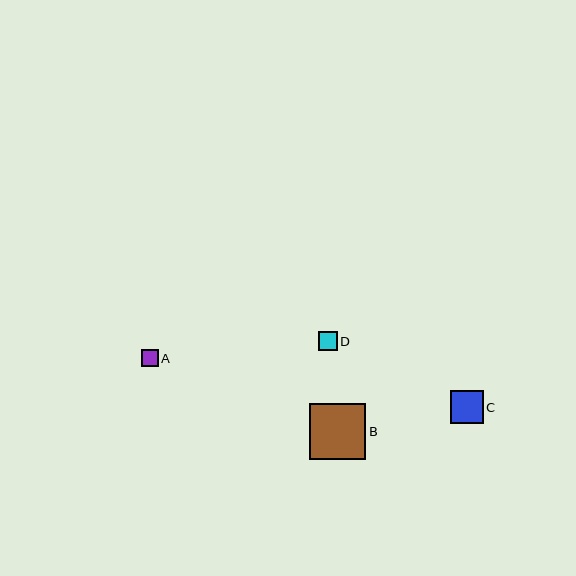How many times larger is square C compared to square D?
Square C is approximately 1.7 times the size of square D.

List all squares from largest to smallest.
From largest to smallest: B, C, D, A.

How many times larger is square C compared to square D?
Square C is approximately 1.7 times the size of square D.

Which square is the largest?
Square B is the largest with a size of approximately 56 pixels.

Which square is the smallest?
Square A is the smallest with a size of approximately 17 pixels.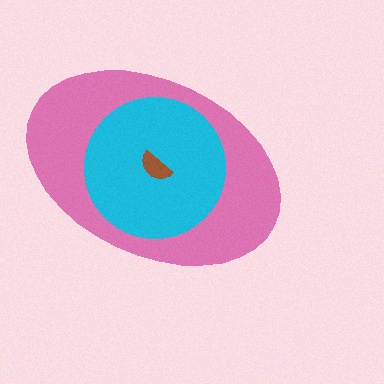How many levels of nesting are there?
3.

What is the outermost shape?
The pink ellipse.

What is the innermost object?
The brown semicircle.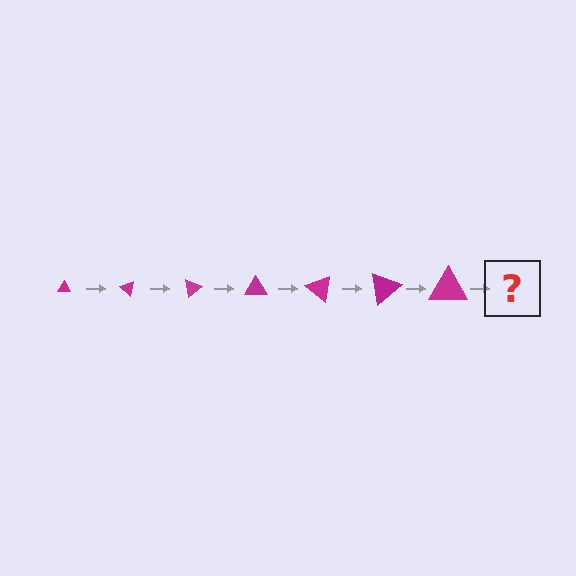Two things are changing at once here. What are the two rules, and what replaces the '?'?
The two rules are that the triangle grows larger each step and it rotates 40 degrees each step. The '?' should be a triangle, larger than the previous one and rotated 280 degrees from the start.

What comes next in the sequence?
The next element should be a triangle, larger than the previous one and rotated 280 degrees from the start.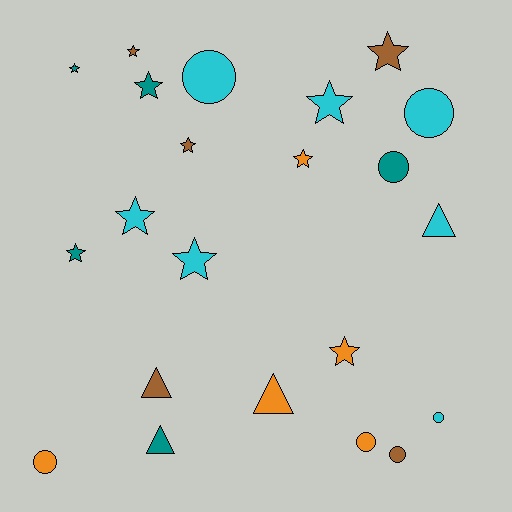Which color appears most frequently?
Cyan, with 7 objects.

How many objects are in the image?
There are 22 objects.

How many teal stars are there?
There are 3 teal stars.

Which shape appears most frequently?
Star, with 11 objects.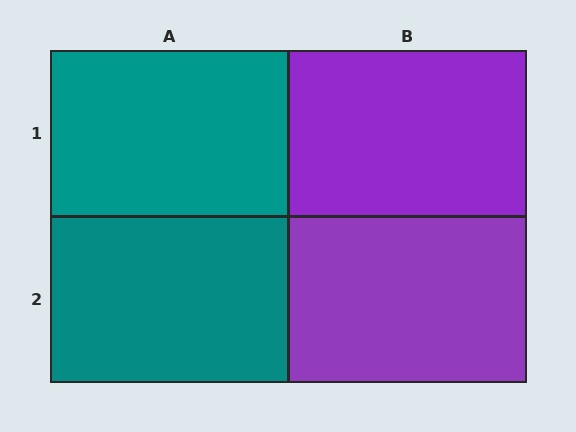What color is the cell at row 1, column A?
Teal.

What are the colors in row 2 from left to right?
Teal, purple.